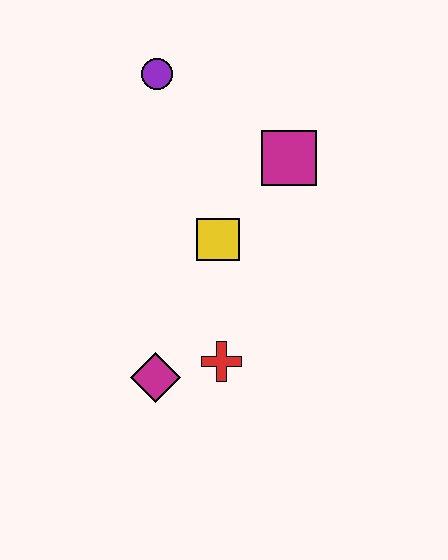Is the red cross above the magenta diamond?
Yes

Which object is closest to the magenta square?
The yellow square is closest to the magenta square.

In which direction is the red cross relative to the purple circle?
The red cross is below the purple circle.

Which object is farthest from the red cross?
The purple circle is farthest from the red cross.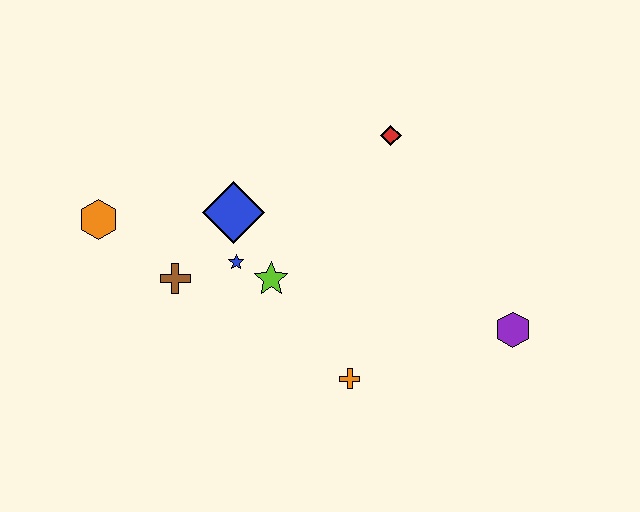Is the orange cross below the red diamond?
Yes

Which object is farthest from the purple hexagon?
The orange hexagon is farthest from the purple hexagon.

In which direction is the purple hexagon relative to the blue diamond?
The purple hexagon is to the right of the blue diamond.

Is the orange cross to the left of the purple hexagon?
Yes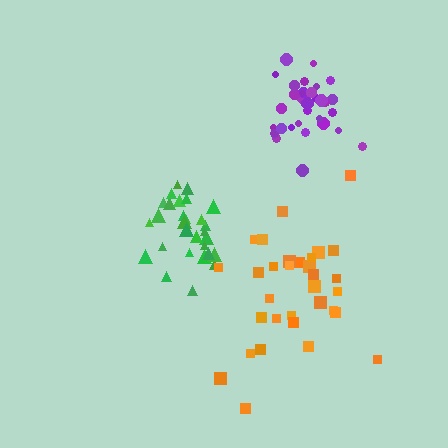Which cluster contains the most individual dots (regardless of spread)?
Purple (33).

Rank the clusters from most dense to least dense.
purple, green, orange.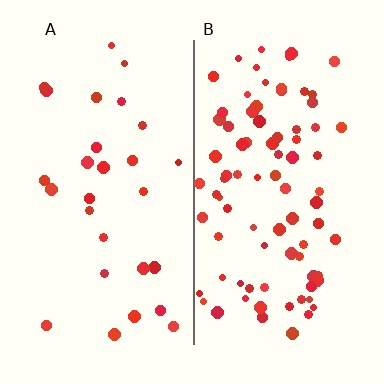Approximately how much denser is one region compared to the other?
Approximately 3.0× — region B over region A.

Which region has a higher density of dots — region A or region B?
B (the right).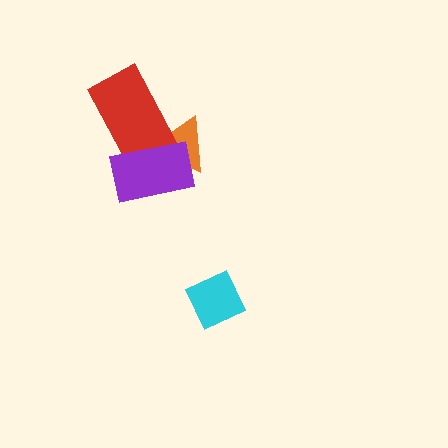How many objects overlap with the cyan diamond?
0 objects overlap with the cyan diamond.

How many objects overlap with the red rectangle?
2 objects overlap with the red rectangle.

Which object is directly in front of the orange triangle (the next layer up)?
The red rectangle is directly in front of the orange triangle.